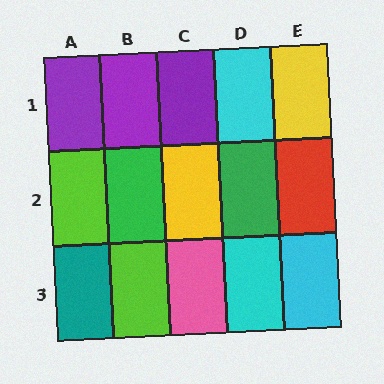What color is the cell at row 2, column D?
Green.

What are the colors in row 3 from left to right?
Teal, lime, pink, cyan, cyan.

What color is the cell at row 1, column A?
Purple.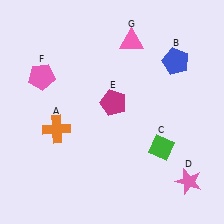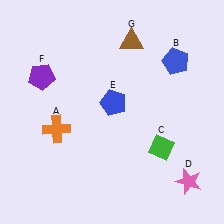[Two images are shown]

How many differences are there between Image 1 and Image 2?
There are 3 differences between the two images.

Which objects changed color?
E changed from magenta to blue. F changed from pink to purple. G changed from pink to brown.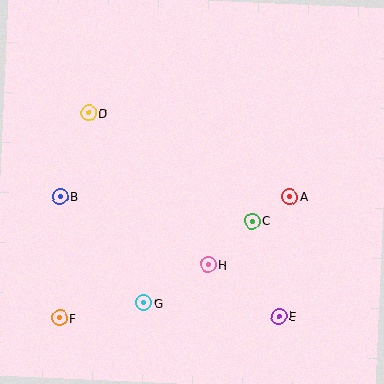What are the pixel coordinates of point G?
Point G is at (144, 303).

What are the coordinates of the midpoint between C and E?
The midpoint between C and E is at (265, 268).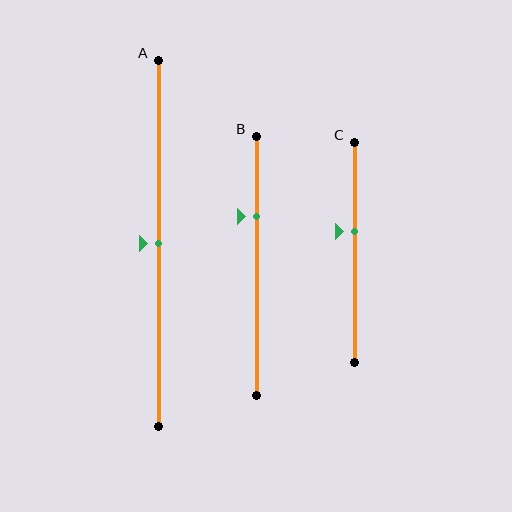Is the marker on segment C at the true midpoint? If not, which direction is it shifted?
No, the marker on segment C is shifted upward by about 9% of the segment length.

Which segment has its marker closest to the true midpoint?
Segment A has its marker closest to the true midpoint.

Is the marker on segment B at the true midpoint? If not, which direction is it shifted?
No, the marker on segment B is shifted upward by about 19% of the segment length.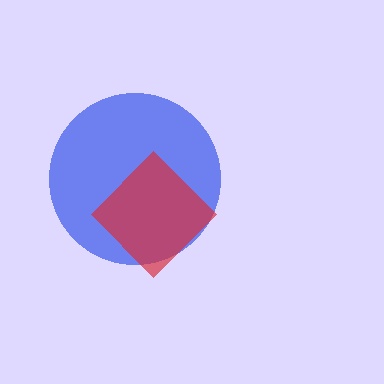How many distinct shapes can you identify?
There are 2 distinct shapes: a blue circle, a red diamond.